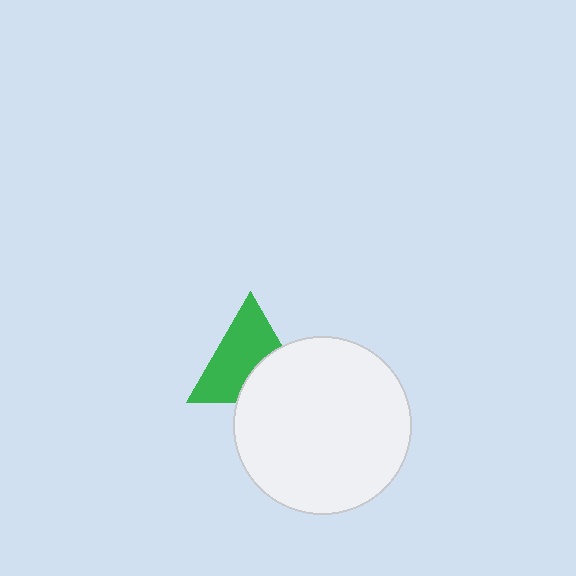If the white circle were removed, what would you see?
You would see the complete green triangle.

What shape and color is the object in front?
The object in front is a white circle.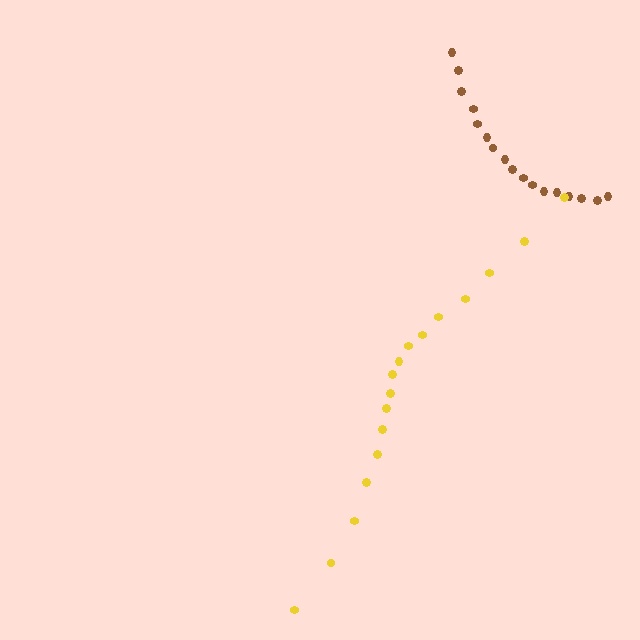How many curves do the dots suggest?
There are 2 distinct paths.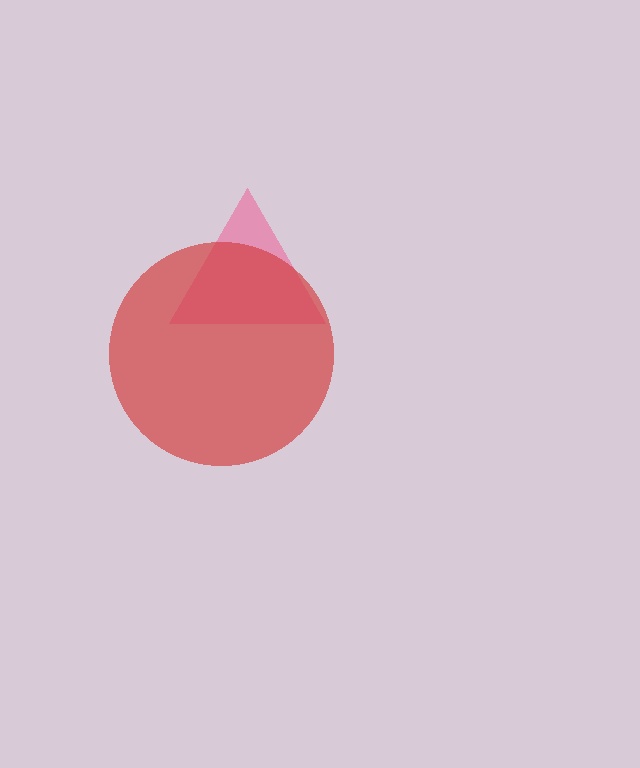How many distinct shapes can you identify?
There are 2 distinct shapes: a pink triangle, a red circle.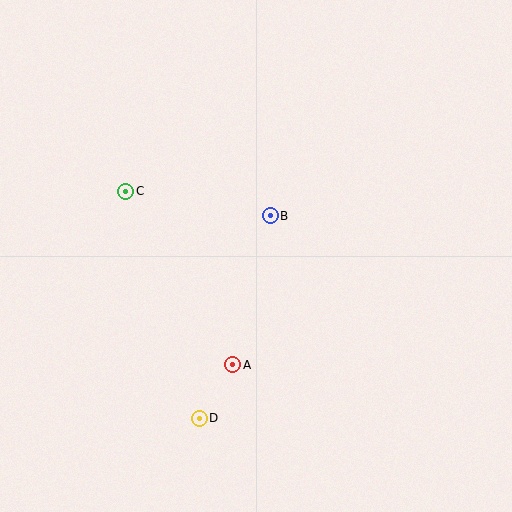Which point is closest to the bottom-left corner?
Point D is closest to the bottom-left corner.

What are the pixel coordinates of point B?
Point B is at (270, 216).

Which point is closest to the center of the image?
Point B at (270, 216) is closest to the center.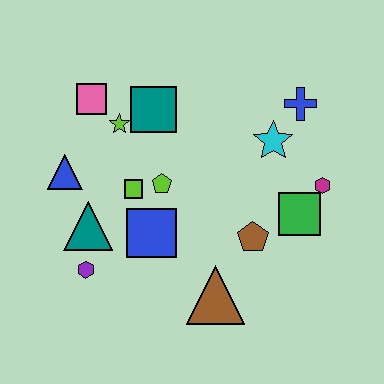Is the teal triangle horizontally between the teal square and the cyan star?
No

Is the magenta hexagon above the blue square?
Yes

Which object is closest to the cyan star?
The blue cross is closest to the cyan star.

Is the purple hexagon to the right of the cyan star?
No